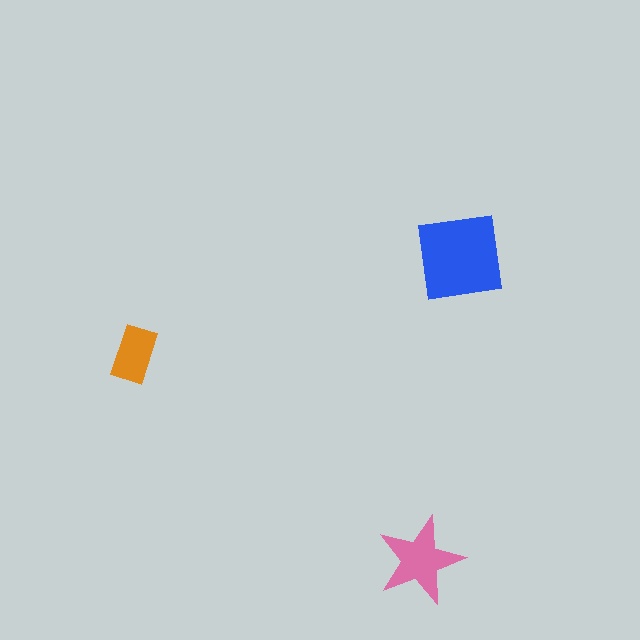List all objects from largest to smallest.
The blue square, the pink star, the orange rectangle.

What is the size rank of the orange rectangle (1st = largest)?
3rd.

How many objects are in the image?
There are 3 objects in the image.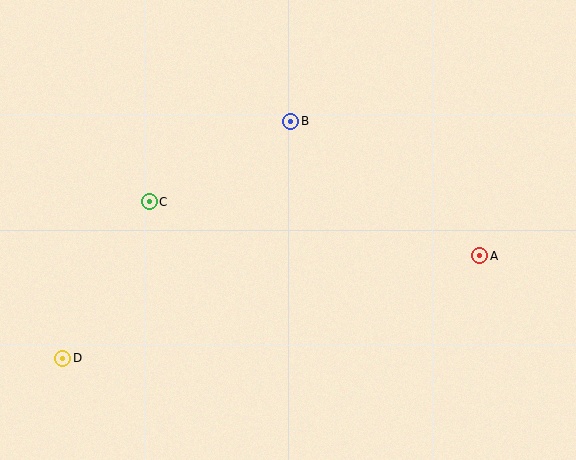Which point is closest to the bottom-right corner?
Point A is closest to the bottom-right corner.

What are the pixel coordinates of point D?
Point D is at (63, 358).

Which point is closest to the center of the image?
Point B at (291, 121) is closest to the center.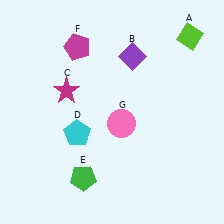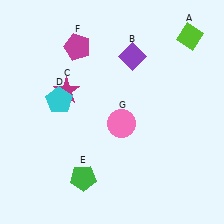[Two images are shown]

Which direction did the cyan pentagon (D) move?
The cyan pentagon (D) moved up.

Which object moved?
The cyan pentagon (D) moved up.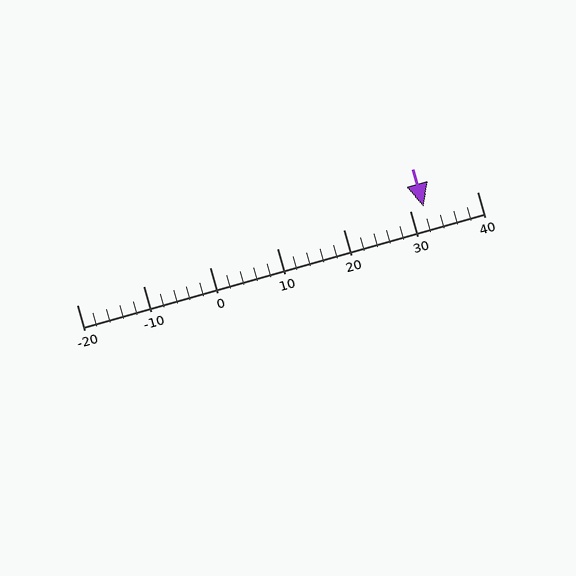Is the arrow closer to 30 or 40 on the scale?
The arrow is closer to 30.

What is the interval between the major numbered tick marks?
The major tick marks are spaced 10 units apart.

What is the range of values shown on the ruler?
The ruler shows values from -20 to 40.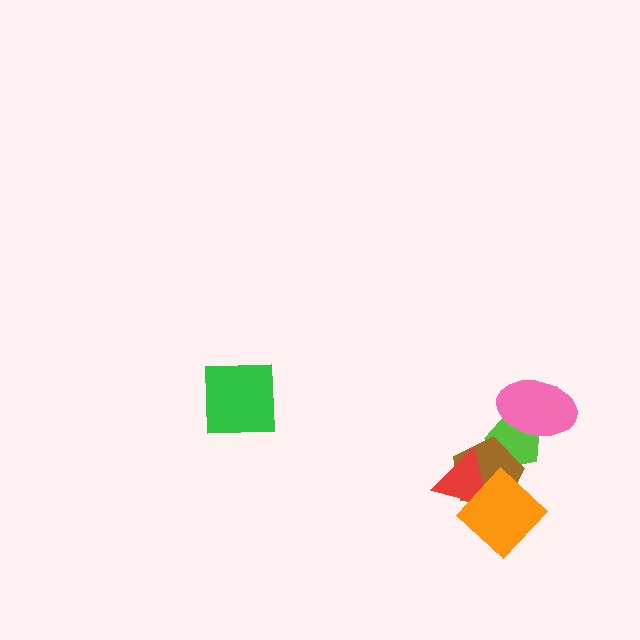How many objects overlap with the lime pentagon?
2 objects overlap with the lime pentagon.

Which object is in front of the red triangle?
The orange diamond is in front of the red triangle.